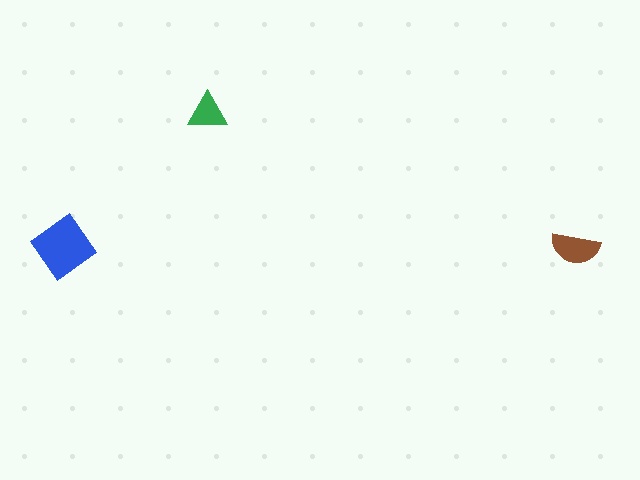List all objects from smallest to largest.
The green triangle, the brown semicircle, the blue diamond.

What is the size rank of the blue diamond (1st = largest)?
1st.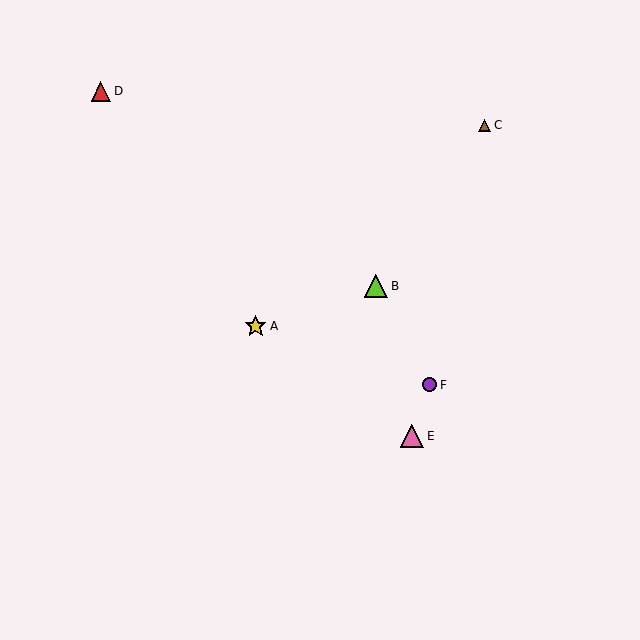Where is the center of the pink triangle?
The center of the pink triangle is at (412, 436).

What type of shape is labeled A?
Shape A is a yellow star.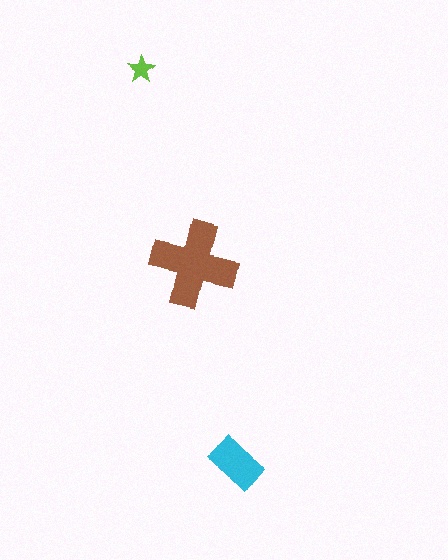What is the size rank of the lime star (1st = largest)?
3rd.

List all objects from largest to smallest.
The brown cross, the cyan rectangle, the lime star.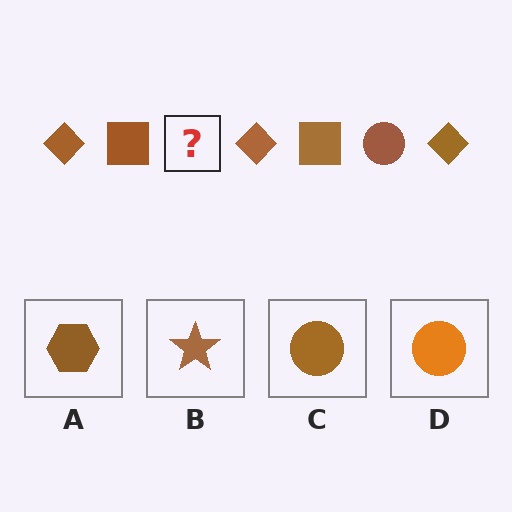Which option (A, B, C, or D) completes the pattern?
C.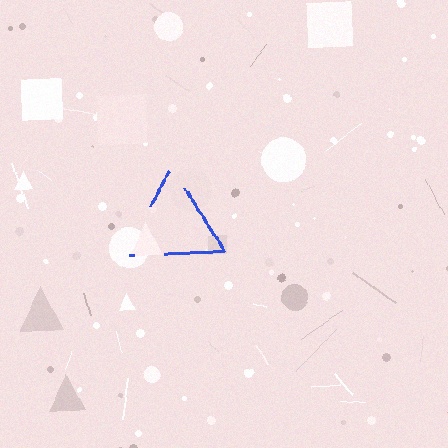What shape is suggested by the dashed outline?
The dashed outline suggests a triangle.